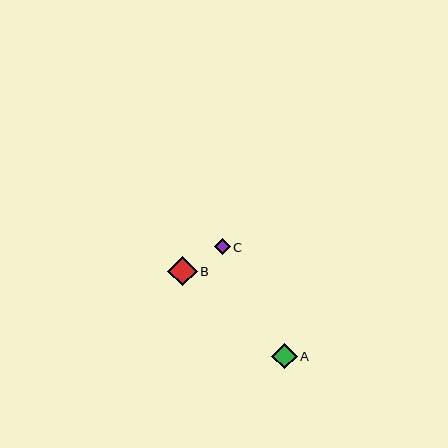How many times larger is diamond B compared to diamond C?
Diamond B is approximately 1.8 times the size of diamond C.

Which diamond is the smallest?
Diamond C is the smallest with a size of approximately 16 pixels.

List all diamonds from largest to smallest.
From largest to smallest: B, A, C.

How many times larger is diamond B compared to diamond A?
Diamond B is approximately 1.1 times the size of diamond A.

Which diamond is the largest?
Diamond B is the largest with a size of approximately 29 pixels.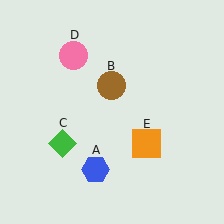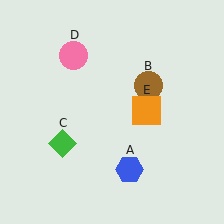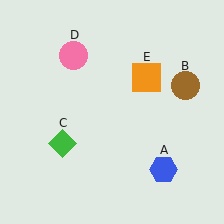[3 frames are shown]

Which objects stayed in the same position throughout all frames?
Green diamond (object C) and pink circle (object D) remained stationary.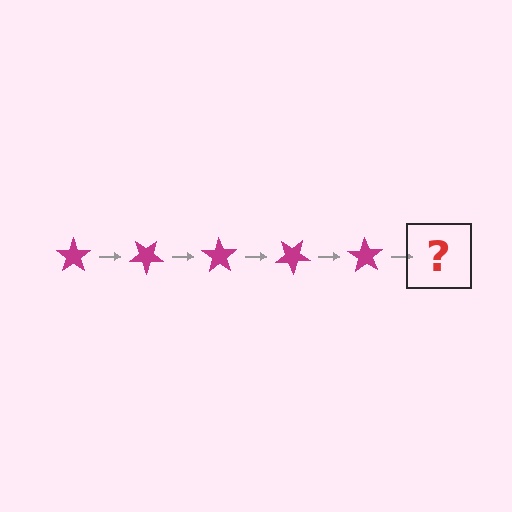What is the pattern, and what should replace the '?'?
The pattern is that the star rotates 35 degrees each step. The '?' should be a magenta star rotated 175 degrees.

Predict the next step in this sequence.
The next step is a magenta star rotated 175 degrees.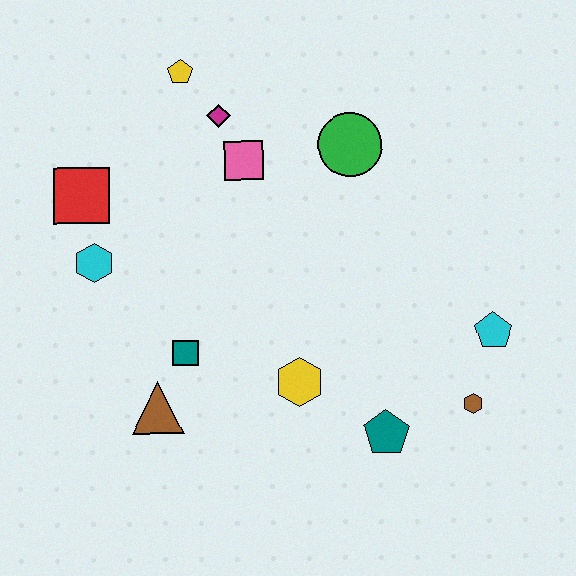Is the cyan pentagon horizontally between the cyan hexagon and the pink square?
No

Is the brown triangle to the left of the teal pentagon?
Yes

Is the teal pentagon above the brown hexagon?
No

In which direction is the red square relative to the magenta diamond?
The red square is to the left of the magenta diamond.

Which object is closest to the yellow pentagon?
The magenta diamond is closest to the yellow pentagon.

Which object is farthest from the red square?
The brown hexagon is farthest from the red square.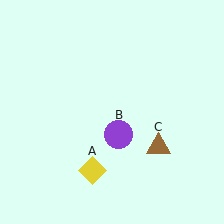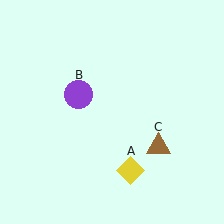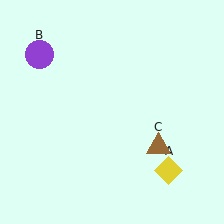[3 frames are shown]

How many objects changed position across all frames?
2 objects changed position: yellow diamond (object A), purple circle (object B).